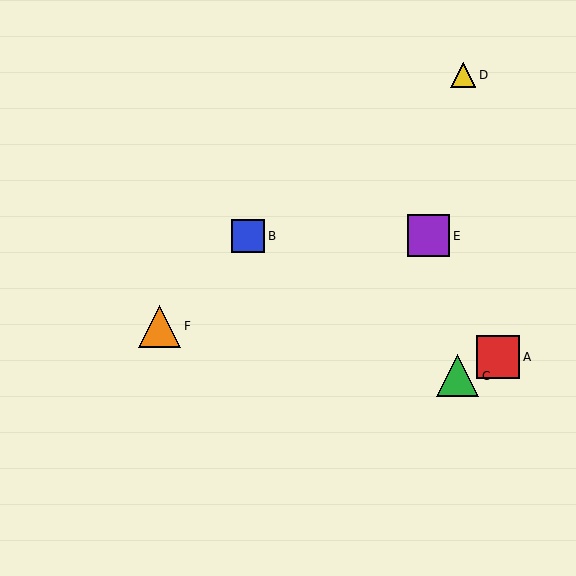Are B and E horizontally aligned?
Yes, both are at y≈236.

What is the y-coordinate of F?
Object F is at y≈326.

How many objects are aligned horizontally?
2 objects (B, E) are aligned horizontally.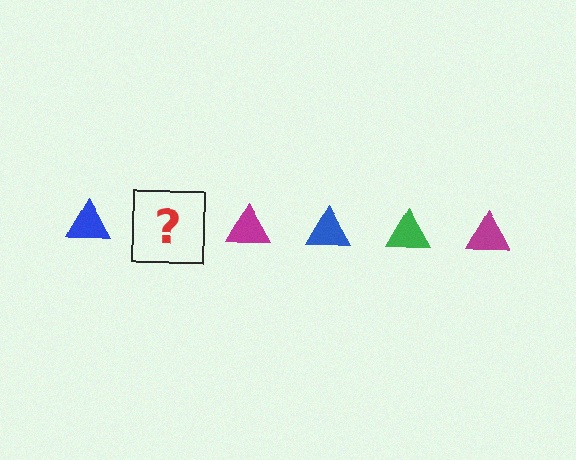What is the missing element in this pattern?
The missing element is a green triangle.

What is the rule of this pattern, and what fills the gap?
The rule is that the pattern cycles through blue, green, magenta triangles. The gap should be filled with a green triangle.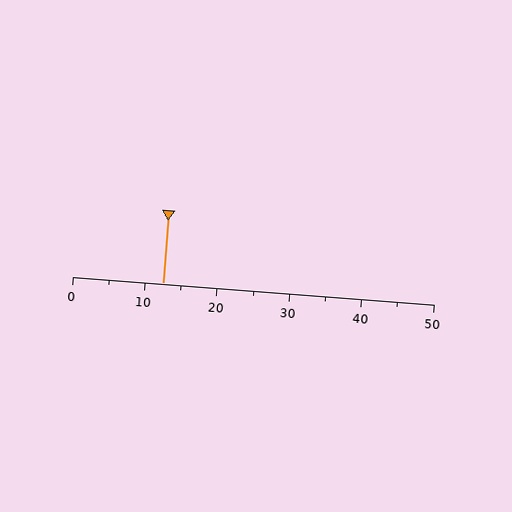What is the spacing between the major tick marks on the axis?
The major ticks are spaced 10 apart.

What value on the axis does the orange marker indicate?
The marker indicates approximately 12.5.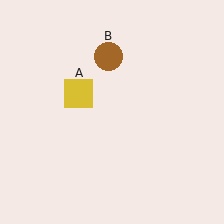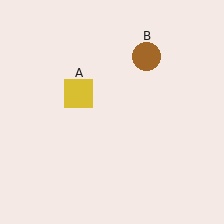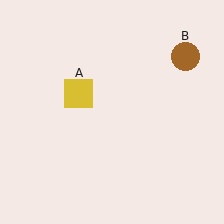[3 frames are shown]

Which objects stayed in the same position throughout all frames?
Yellow square (object A) remained stationary.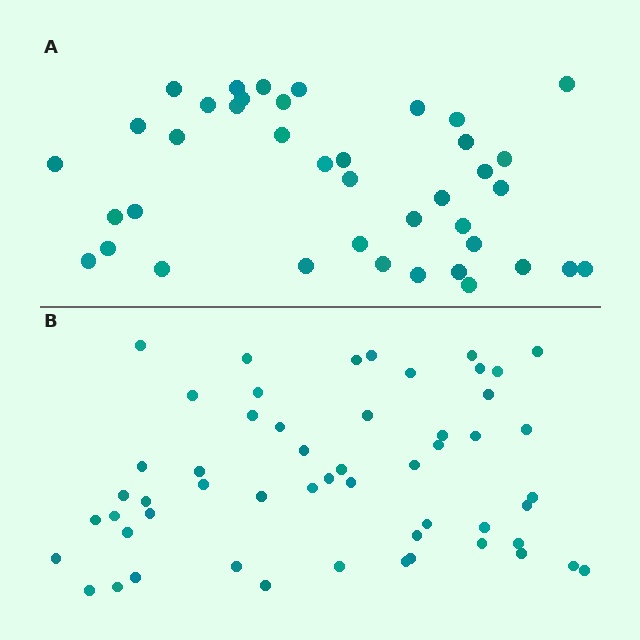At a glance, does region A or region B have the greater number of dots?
Region B (the bottom region) has more dots.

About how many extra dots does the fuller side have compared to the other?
Region B has approximately 15 more dots than region A.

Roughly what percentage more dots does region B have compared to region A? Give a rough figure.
About 35% more.